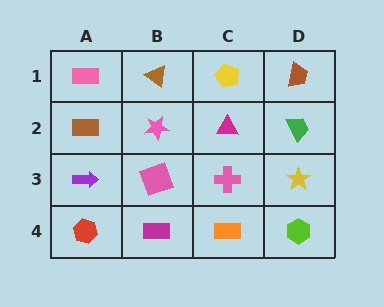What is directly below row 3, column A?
A red hexagon.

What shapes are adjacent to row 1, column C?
A magenta triangle (row 2, column C), a brown triangle (row 1, column B), a brown trapezoid (row 1, column D).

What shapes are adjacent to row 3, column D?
A green trapezoid (row 2, column D), a lime hexagon (row 4, column D), a pink cross (row 3, column C).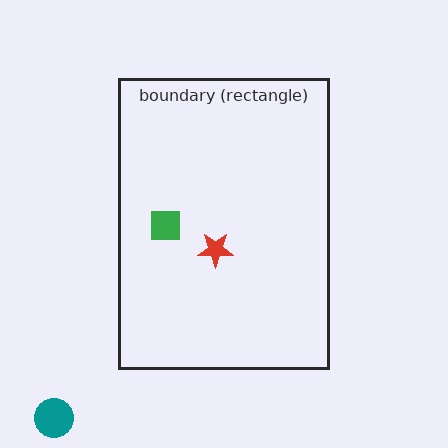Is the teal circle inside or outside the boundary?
Outside.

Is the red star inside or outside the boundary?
Inside.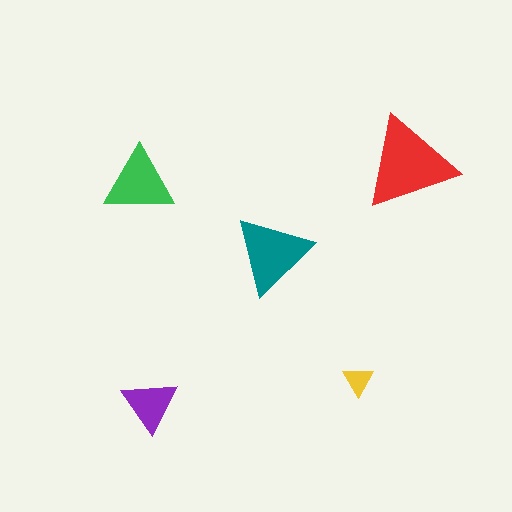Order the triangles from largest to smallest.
the red one, the teal one, the green one, the purple one, the yellow one.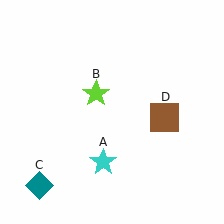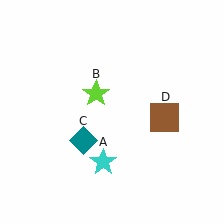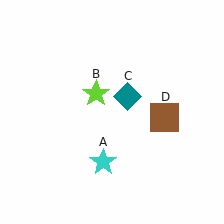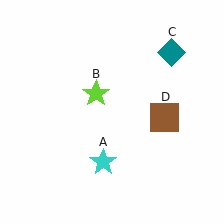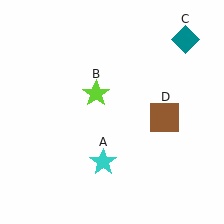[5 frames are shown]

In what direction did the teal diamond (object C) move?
The teal diamond (object C) moved up and to the right.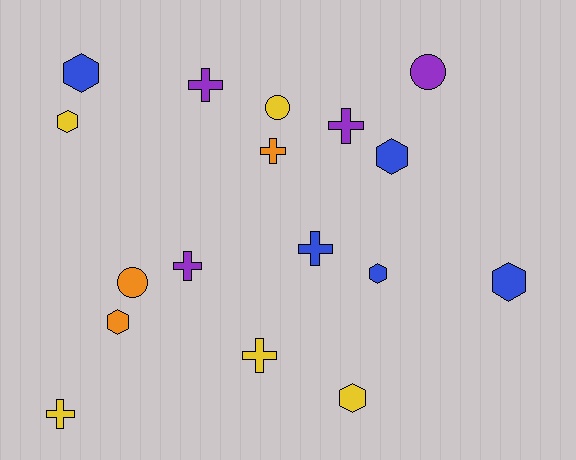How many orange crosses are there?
There is 1 orange cross.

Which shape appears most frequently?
Cross, with 7 objects.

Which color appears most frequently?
Yellow, with 5 objects.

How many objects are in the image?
There are 17 objects.